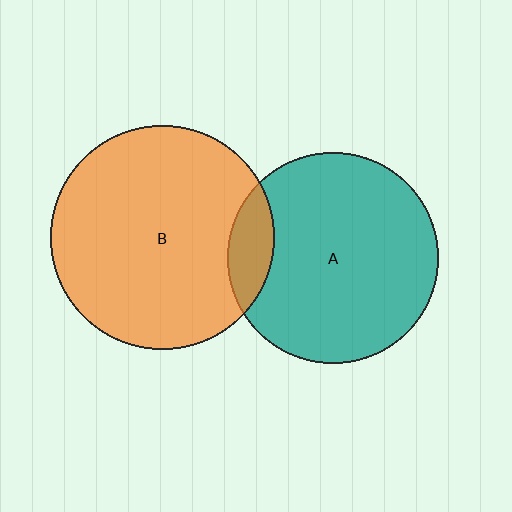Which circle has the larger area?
Circle B (orange).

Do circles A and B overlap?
Yes.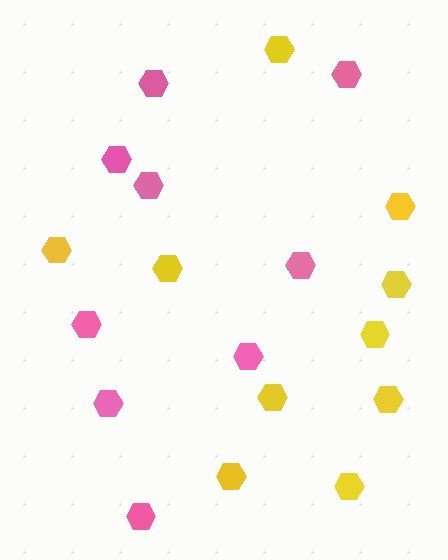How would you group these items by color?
There are 2 groups: one group of pink hexagons (9) and one group of yellow hexagons (10).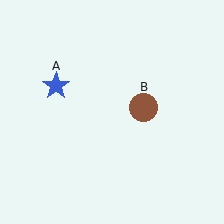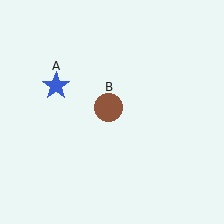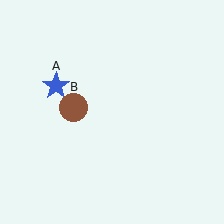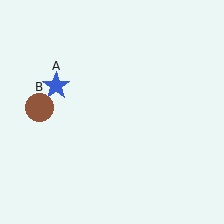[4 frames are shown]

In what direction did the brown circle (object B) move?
The brown circle (object B) moved left.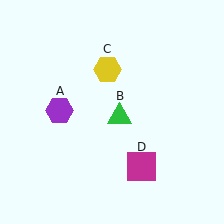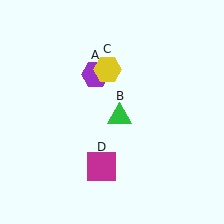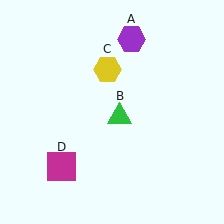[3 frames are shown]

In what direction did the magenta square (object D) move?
The magenta square (object D) moved left.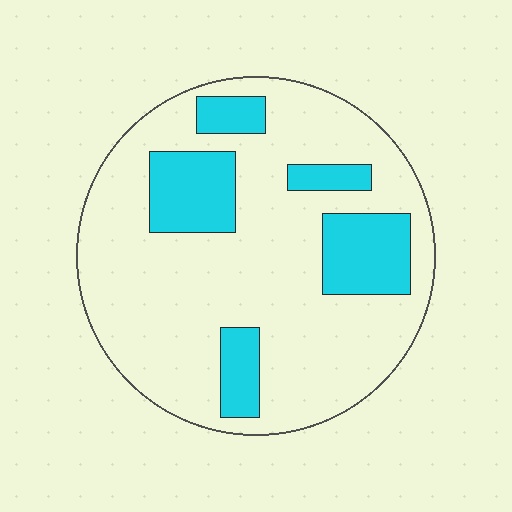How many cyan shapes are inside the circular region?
5.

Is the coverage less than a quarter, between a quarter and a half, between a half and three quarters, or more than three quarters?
Less than a quarter.